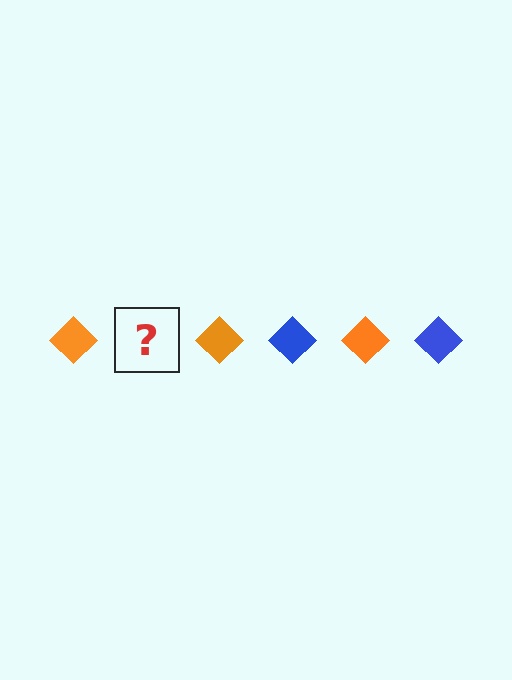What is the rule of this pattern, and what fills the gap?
The rule is that the pattern cycles through orange, blue diamonds. The gap should be filled with a blue diamond.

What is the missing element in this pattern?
The missing element is a blue diamond.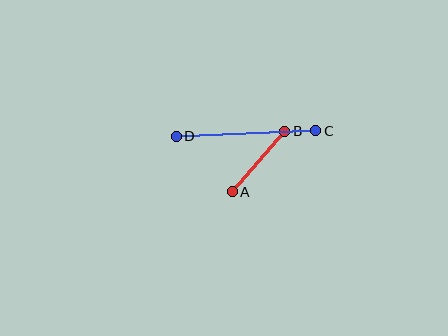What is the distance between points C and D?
The distance is approximately 139 pixels.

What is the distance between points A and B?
The distance is approximately 80 pixels.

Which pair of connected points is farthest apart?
Points C and D are farthest apart.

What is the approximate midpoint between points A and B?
The midpoint is at approximately (258, 161) pixels.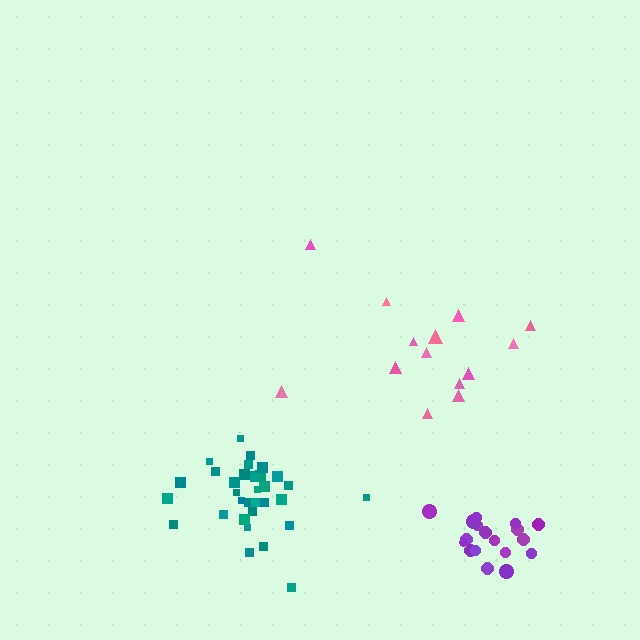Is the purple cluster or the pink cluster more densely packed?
Purple.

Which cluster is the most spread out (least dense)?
Pink.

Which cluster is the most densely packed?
Purple.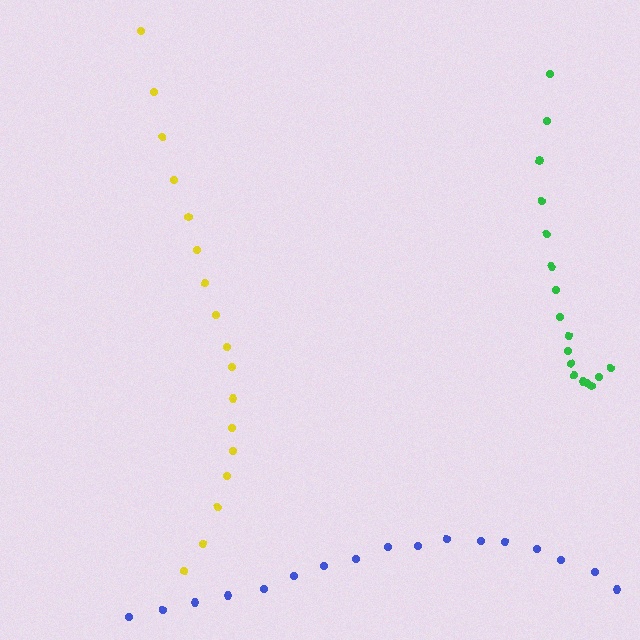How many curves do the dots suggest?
There are 3 distinct paths.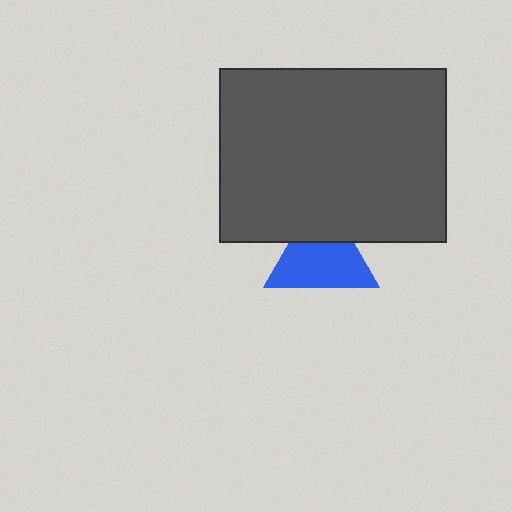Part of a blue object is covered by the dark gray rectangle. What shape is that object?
It is a triangle.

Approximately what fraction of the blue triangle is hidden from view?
Roughly 32% of the blue triangle is hidden behind the dark gray rectangle.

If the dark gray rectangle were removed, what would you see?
You would see the complete blue triangle.